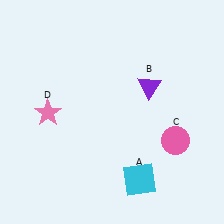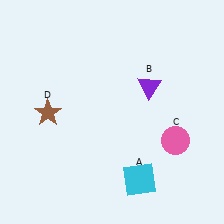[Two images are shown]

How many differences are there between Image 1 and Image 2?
There is 1 difference between the two images.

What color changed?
The star (D) changed from pink in Image 1 to brown in Image 2.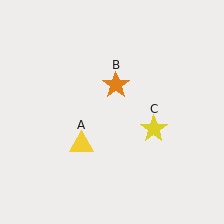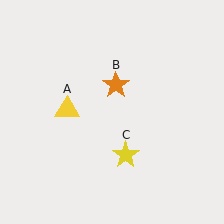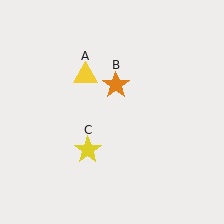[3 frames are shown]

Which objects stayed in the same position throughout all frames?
Orange star (object B) remained stationary.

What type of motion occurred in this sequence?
The yellow triangle (object A), yellow star (object C) rotated clockwise around the center of the scene.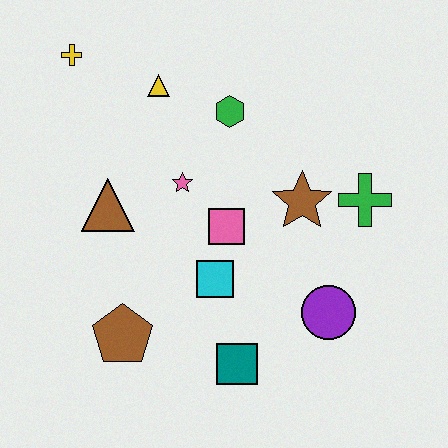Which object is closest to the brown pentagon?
The cyan square is closest to the brown pentagon.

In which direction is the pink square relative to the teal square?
The pink square is above the teal square.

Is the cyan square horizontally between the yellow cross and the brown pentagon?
No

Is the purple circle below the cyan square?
Yes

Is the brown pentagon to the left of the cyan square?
Yes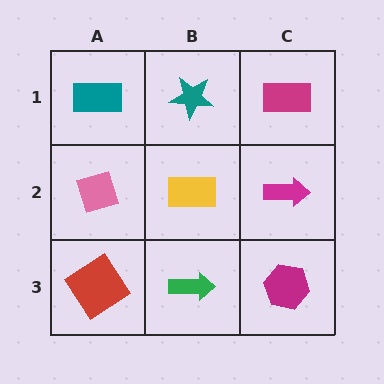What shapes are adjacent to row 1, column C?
A magenta arrow (row 2, column C), a teal star (row 1, column B).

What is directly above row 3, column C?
A magenta arrow.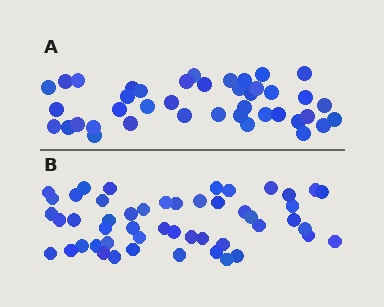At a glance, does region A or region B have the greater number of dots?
Region B (the bottom region) has more dots.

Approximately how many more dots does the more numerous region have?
Region B has roughly 8 or so more dots than region A.